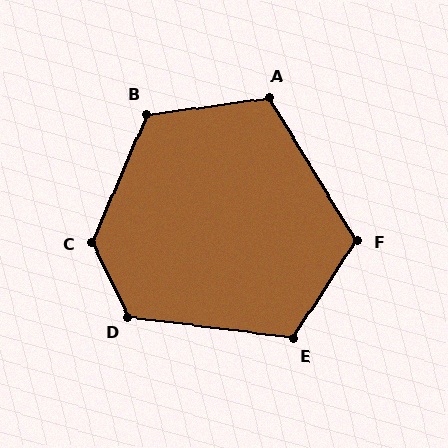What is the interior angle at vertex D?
Approximately 123 degrees (obtuse).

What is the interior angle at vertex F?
Approximately 116 degrees (obtuse).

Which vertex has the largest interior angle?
C, at approximately 130 degrees.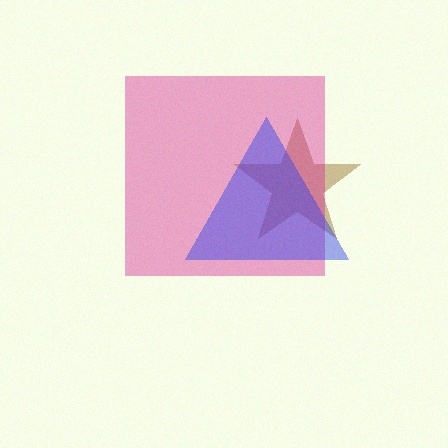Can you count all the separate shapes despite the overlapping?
Yes, there are 3 separate shapes.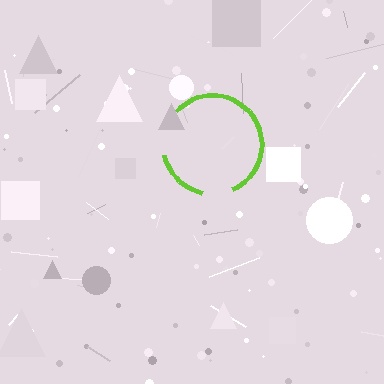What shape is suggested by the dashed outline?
The dashed outline suggests a circle.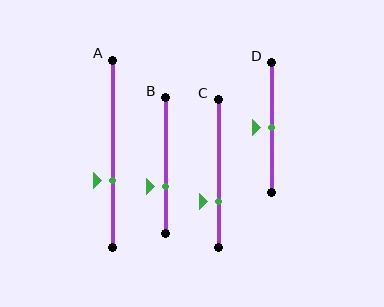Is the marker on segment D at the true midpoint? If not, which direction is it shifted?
Yes, the marker on segment D is at the true midpoint.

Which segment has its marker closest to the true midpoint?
Segment D has its marker closest to the true midpoint.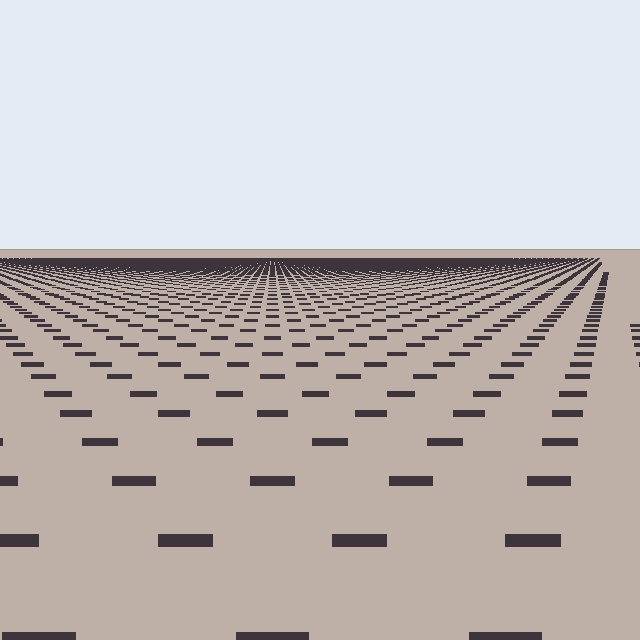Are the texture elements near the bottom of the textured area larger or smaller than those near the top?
Larger. Near the bottom, elements are closer to the viewer and appear at a bigger on-screen size.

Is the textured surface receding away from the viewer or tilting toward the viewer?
The surface is receding away from the viewer. Texture elements get smaller and denser toward the top.